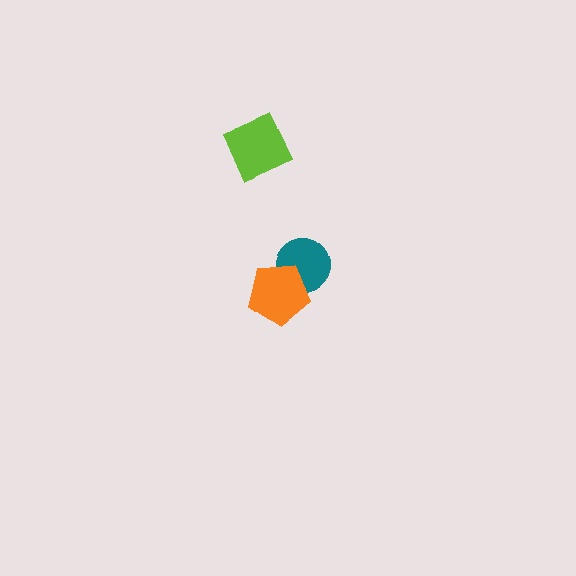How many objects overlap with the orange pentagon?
1 object overlaps with the orange pentagon.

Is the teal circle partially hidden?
Yes, it is partially covered by another shape.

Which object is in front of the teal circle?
The orange pentagon is in front of the teal circle.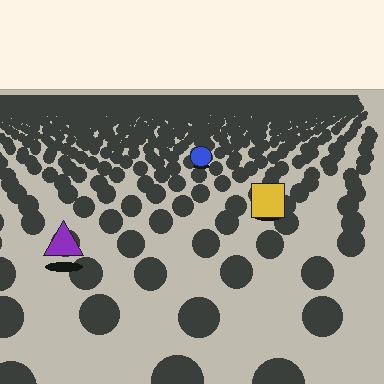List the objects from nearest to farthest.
From nearest to farthest: the purple triangle, the yellow square, the blue circle.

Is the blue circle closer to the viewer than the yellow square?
No. The yellow square is closer — you can tell from the texture gradient: the ground texture is coarser near it.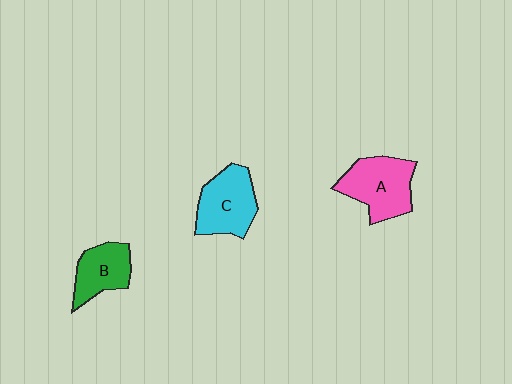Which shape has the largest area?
Shape A (pink).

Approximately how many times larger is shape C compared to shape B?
Approximately 1.3 times.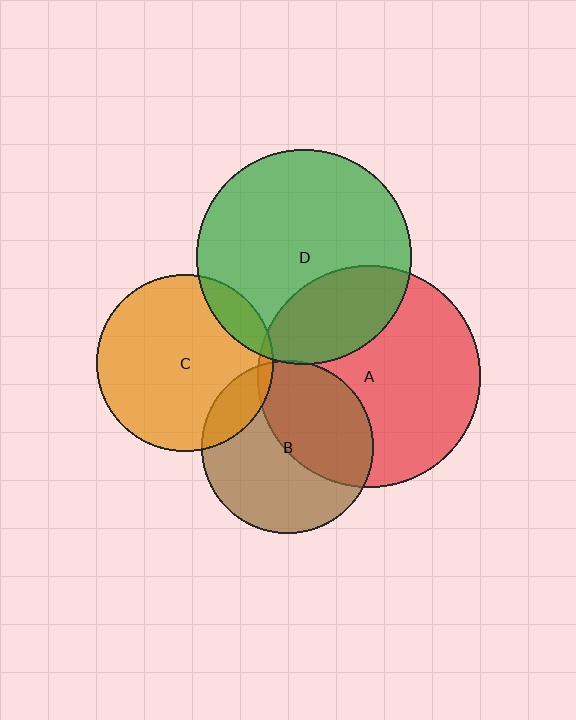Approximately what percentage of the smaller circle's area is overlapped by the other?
Approximately 25%.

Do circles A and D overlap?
Yes.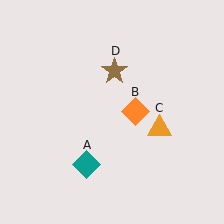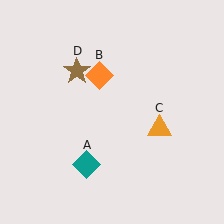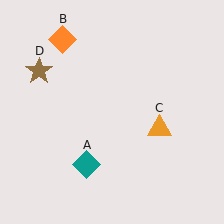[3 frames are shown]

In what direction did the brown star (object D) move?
The brown star (object D) moved left.